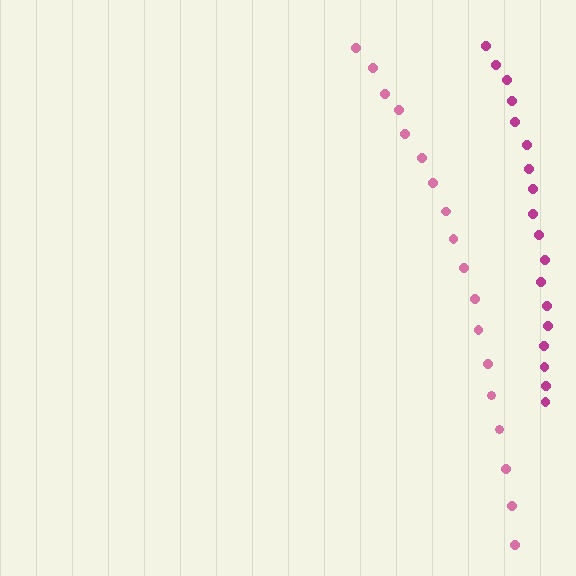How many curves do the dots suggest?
There are 2 distinct paths.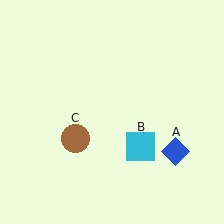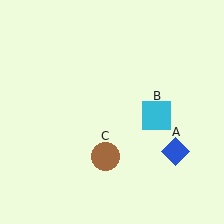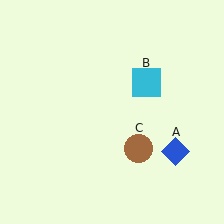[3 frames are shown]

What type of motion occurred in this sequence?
The cyan square (object B), brown circle (object C) rotated counterclockwise around the center of the scene.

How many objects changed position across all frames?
2 objects changed position: cyan square (object B), brown circle (object C).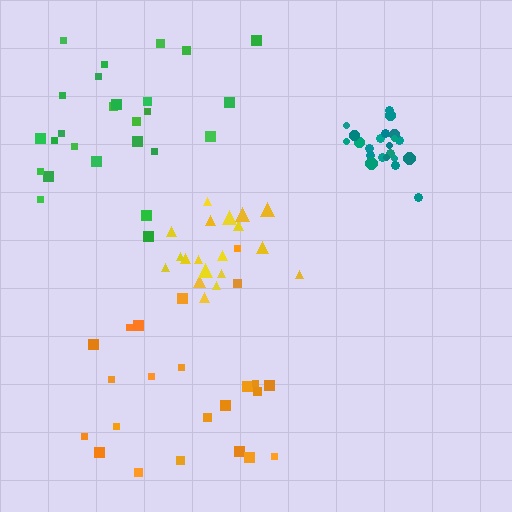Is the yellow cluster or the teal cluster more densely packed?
Teal.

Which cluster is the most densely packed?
Teal.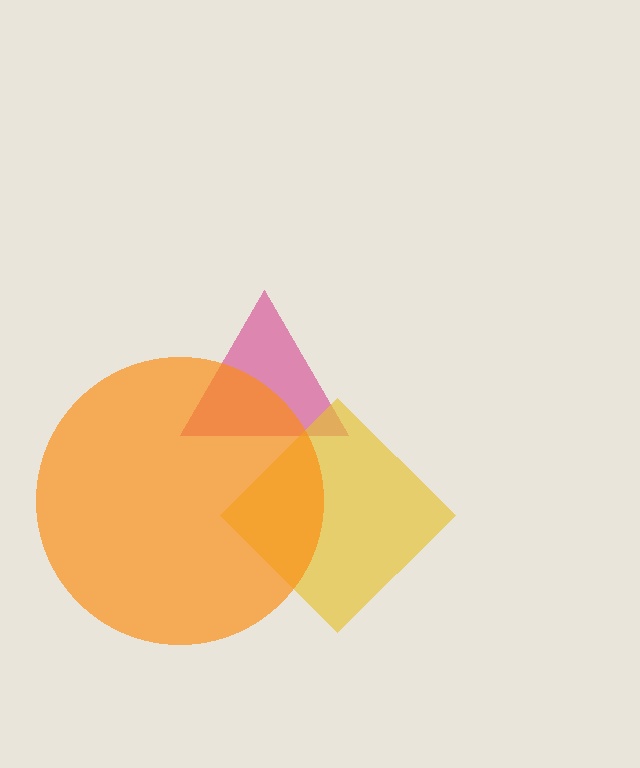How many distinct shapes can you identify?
There are 3 distinct shapes: a pink triangle, a yellow diamond, an orange circle.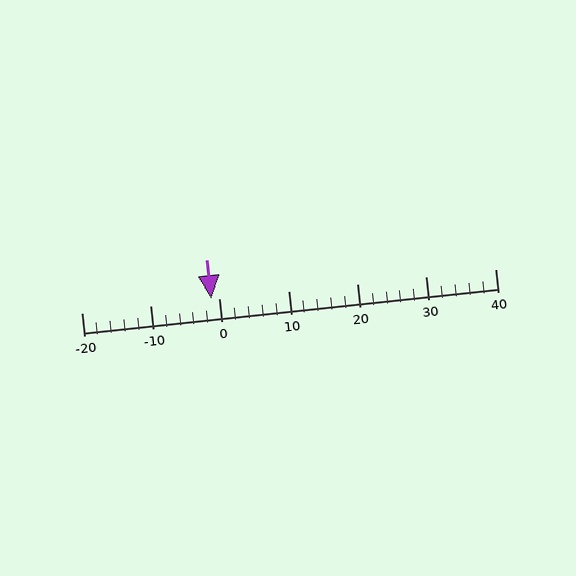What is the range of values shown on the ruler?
The ruler shows values from -20 to 40.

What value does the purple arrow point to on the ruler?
The purple arrow points to approximately -1.